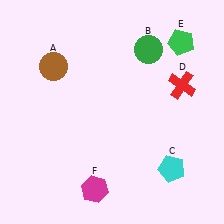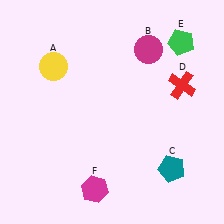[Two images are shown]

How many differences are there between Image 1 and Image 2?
There are 3 differences between the two images.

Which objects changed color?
A changed from brown to yellow. B changed from green to magenta. C changed from cyan to teal.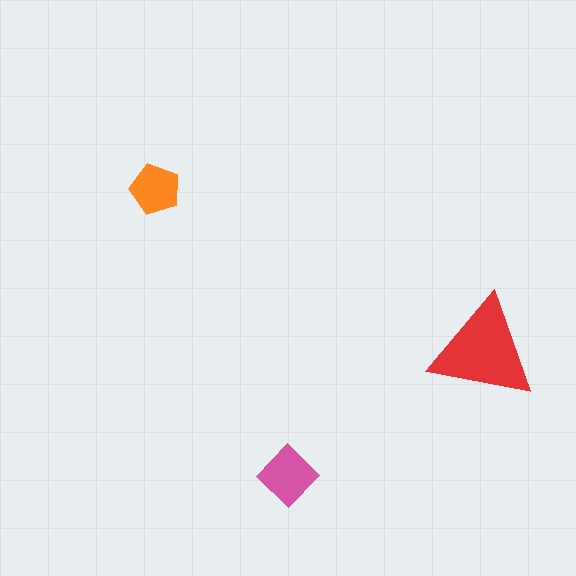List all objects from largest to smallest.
The red triangle, the pink diamond, the orange pentagon.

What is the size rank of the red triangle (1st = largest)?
1st.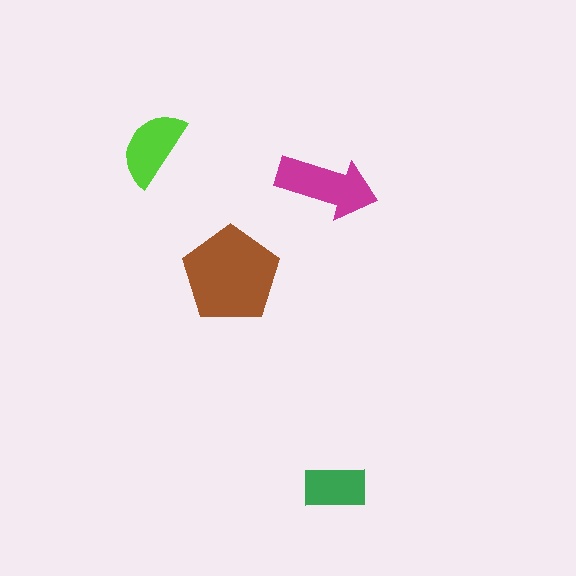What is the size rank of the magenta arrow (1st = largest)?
2nd.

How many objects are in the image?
There are 4 objects in the image.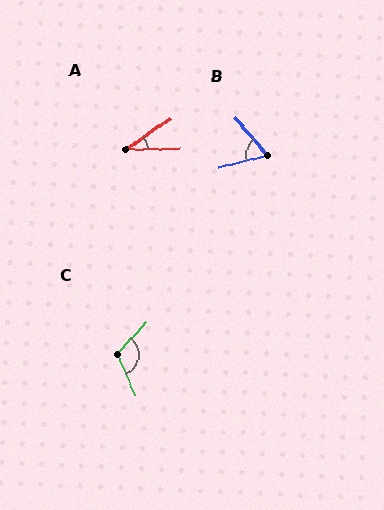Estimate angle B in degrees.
Approximately 64 degrees.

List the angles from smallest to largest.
A (34°), B (64°), C (114°).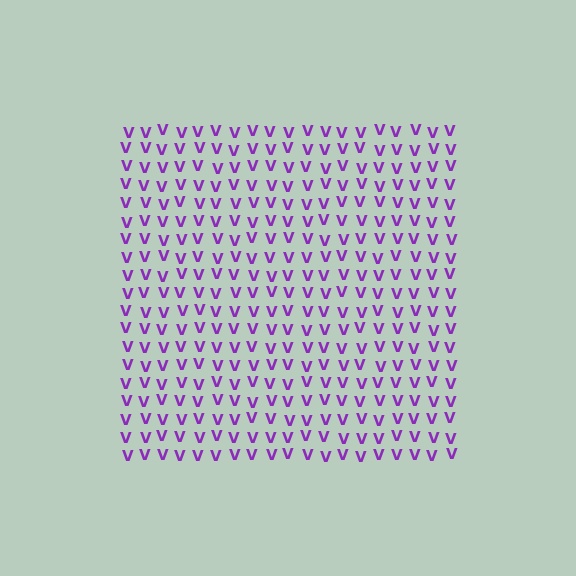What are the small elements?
The small elements are letter V's.